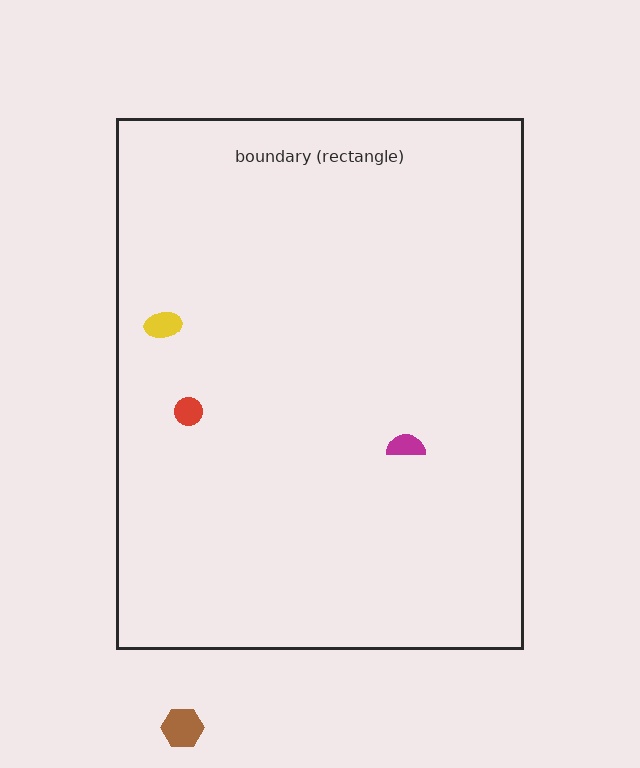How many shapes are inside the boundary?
3 inside, 1 outside.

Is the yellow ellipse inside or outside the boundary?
Inside.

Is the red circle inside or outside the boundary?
Inside.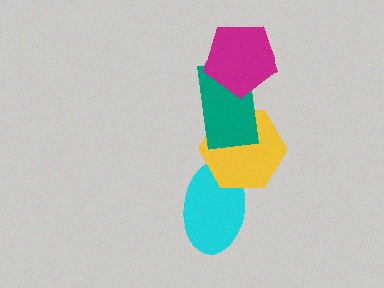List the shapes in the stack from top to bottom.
From top to bottom: the magenta pentagon, the teal rectangle, the yellow hexagon, the cyan ellipse.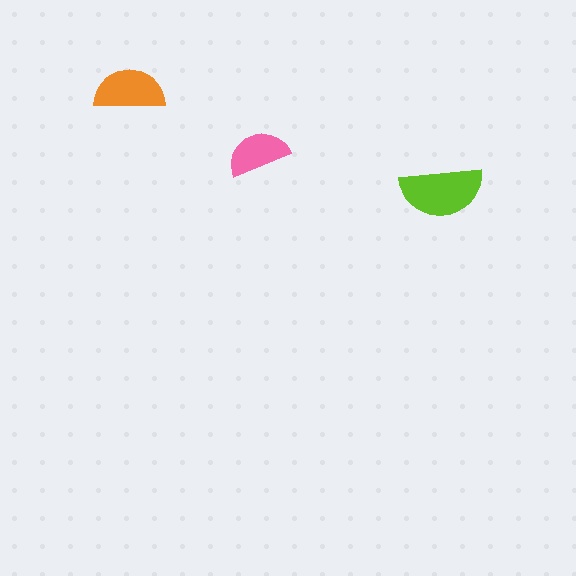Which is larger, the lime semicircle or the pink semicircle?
The lime one.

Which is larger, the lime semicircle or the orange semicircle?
The lime one.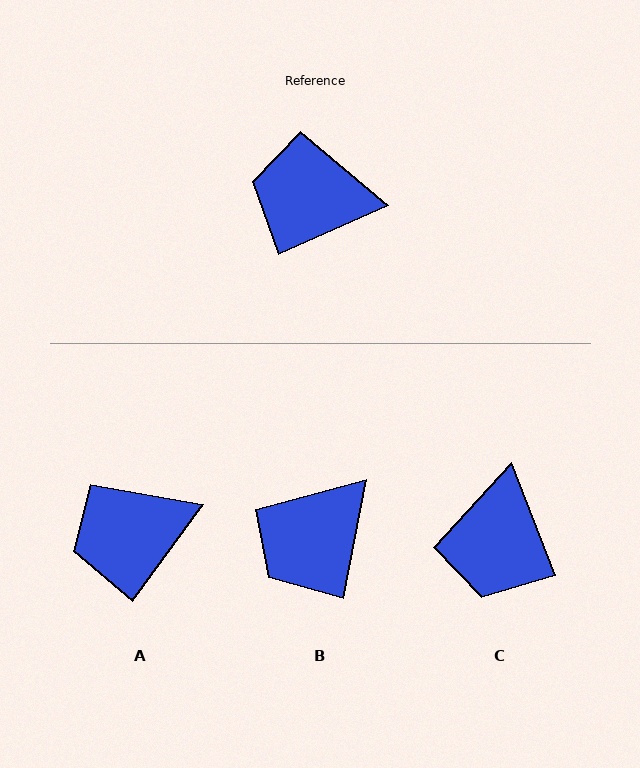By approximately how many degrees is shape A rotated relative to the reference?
Approximately 30 degrees counter-clockwise.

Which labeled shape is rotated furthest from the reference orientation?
C, about 87 degrees away.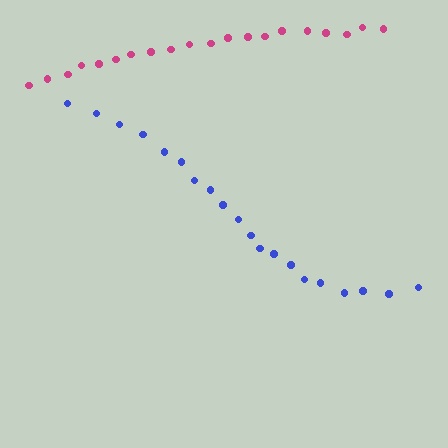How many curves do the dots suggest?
There are 2 distinct paths.